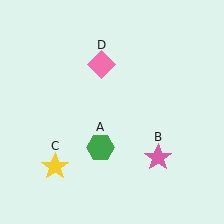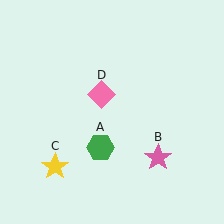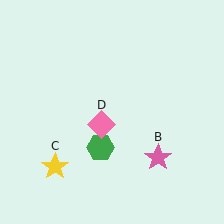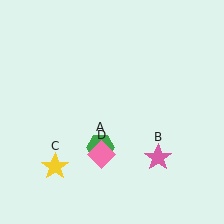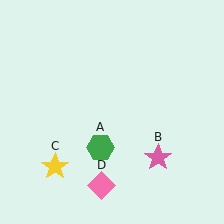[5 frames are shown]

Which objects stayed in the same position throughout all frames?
Green hexagon (object A) and pink star (object B) and yellow star (object C) remained stationary.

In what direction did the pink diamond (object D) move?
The pink diamond (object D) moved down.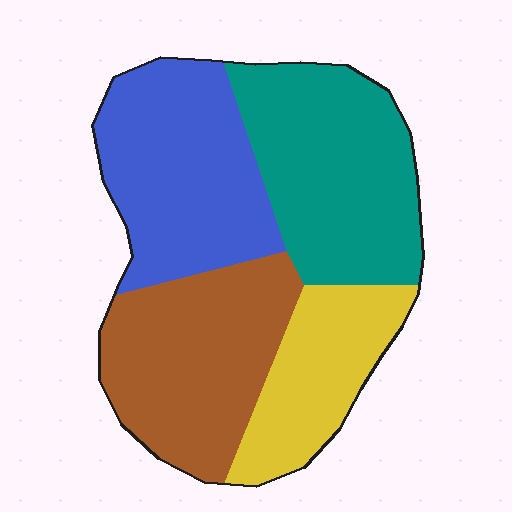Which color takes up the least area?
Yellow, at roughly 15%.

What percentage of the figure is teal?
Teal takes up between a quarter and a half of the figure.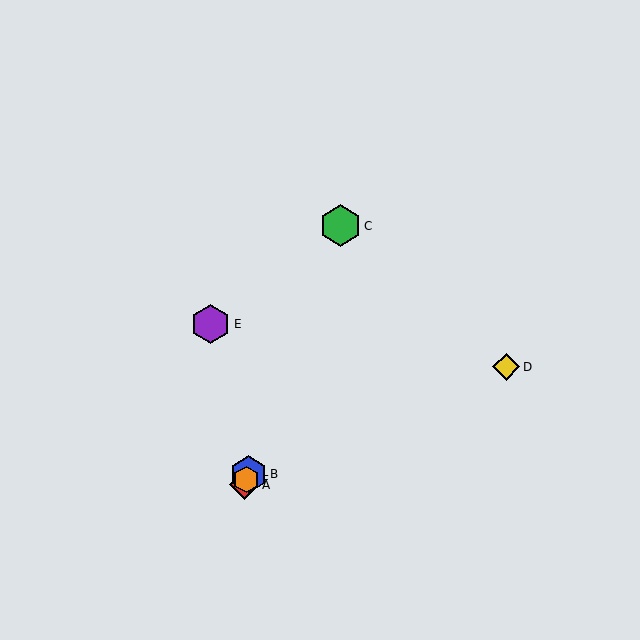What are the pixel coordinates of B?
Object B is at (248, 474).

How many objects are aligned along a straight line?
4 objects (A, B, C, F) are aligned along a straight line.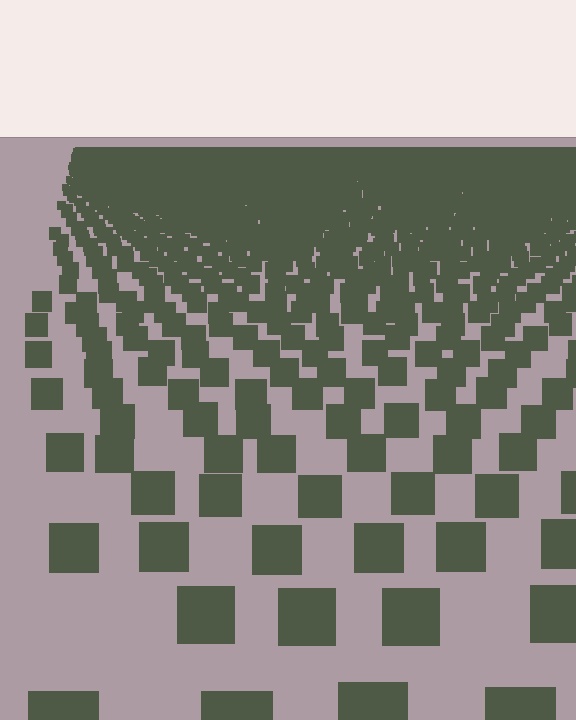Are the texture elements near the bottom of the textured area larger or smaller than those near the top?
Larger. Near the bottom, elements are closer to the viewer and appear at a bigger on-screen size.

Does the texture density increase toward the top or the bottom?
Density increases toward the top.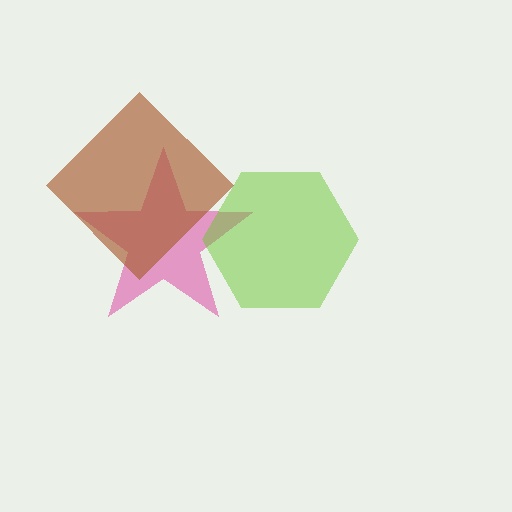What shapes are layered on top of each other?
The layered shapes are: a pink star, a lime hexagon, a brown diamond.